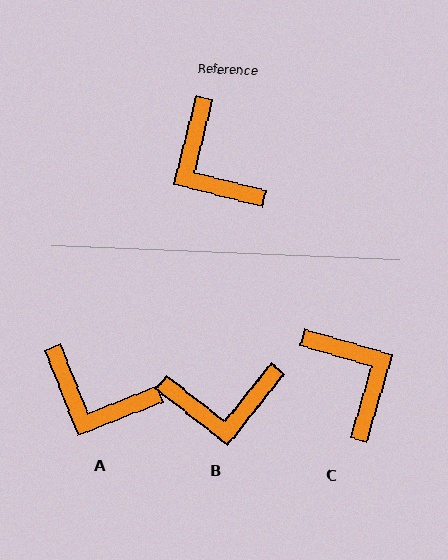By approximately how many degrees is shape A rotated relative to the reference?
Approximately 36 degrees counter-clockwise.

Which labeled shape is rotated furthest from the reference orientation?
C, about 178 degrees away.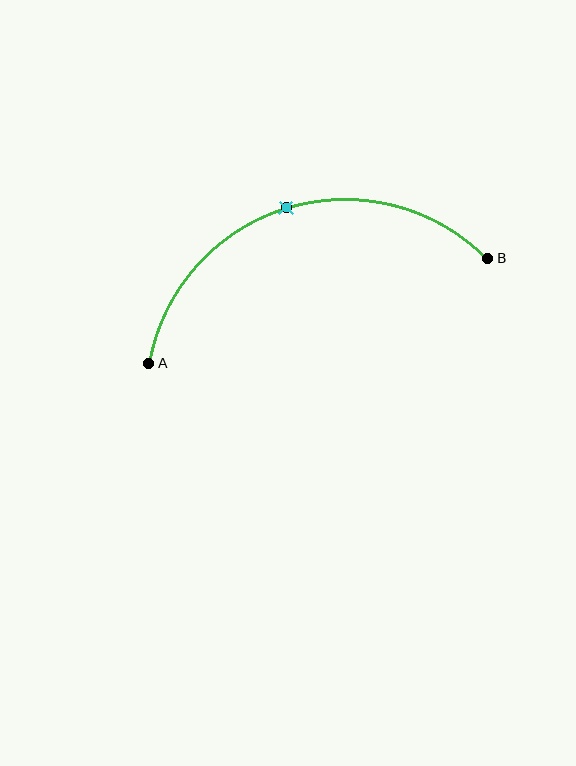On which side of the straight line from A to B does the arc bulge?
The arc bulges above the straight line connecting A and B.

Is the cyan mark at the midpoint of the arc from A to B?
Yes. The cyan mark lies on the arc at equal arc-length from both A and B — it is the arc midpoint.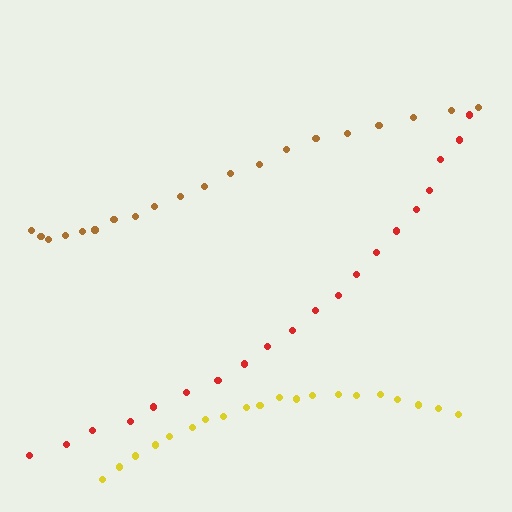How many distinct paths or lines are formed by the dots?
There are 3 distinct paths.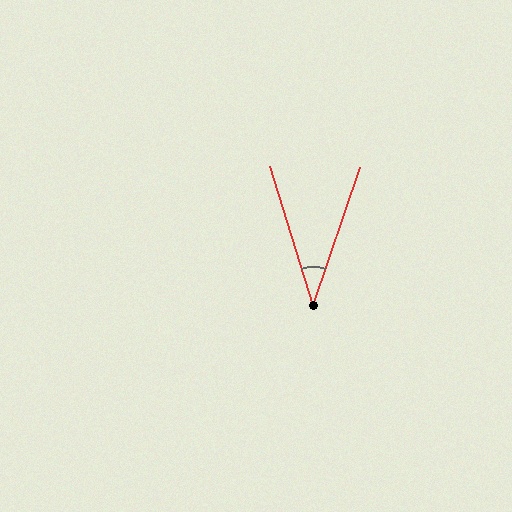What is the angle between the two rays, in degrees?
Approximately 36 degrees.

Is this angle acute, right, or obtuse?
It is acute.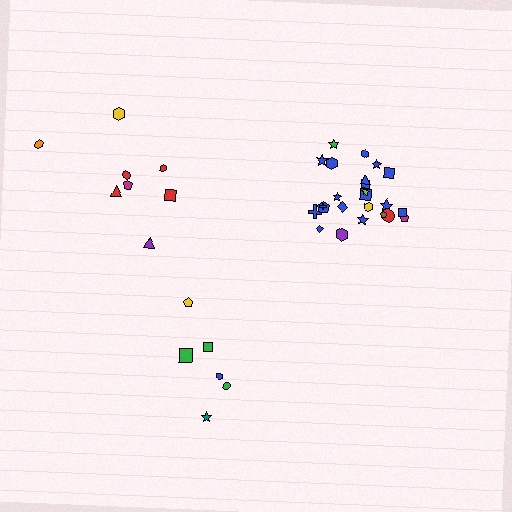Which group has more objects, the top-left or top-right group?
The top-right group.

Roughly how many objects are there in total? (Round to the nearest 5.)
Roughly 40 objects in total.